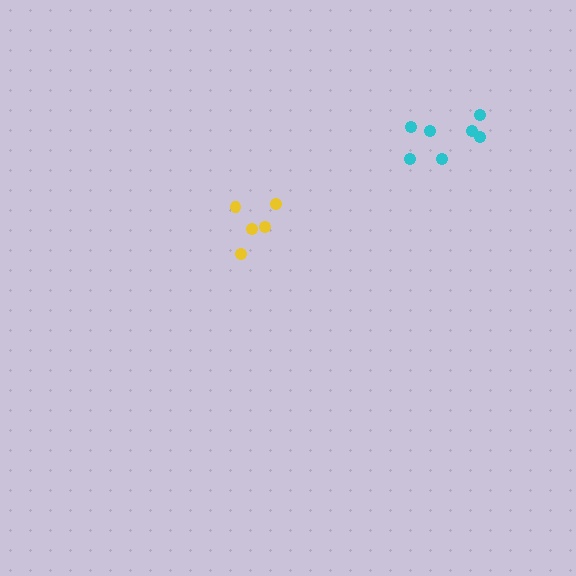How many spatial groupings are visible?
There are 2 spatial groupings.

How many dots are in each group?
Group 1: 5 dots, Group 2: 7 dots (12 total).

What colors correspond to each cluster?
The clusters are colored: yellow, cyan.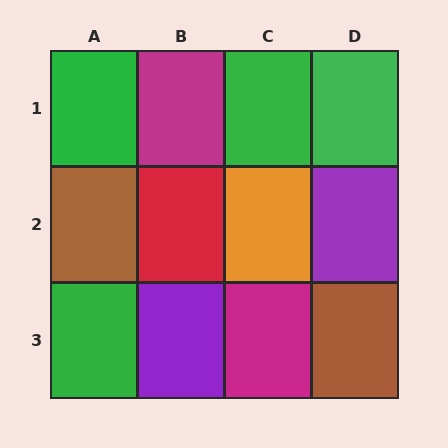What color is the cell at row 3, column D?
Brown.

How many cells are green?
4 cells are green.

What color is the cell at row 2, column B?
Red.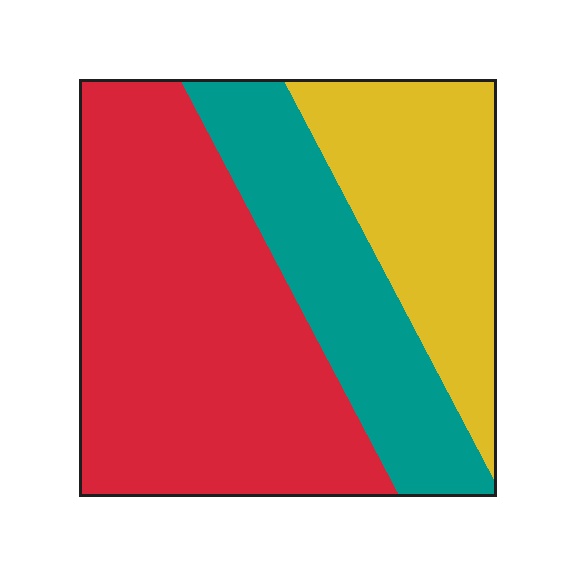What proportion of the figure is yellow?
Yellow takes up less than a quarter of the figure.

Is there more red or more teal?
Red.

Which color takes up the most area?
Red, at roughly 50%.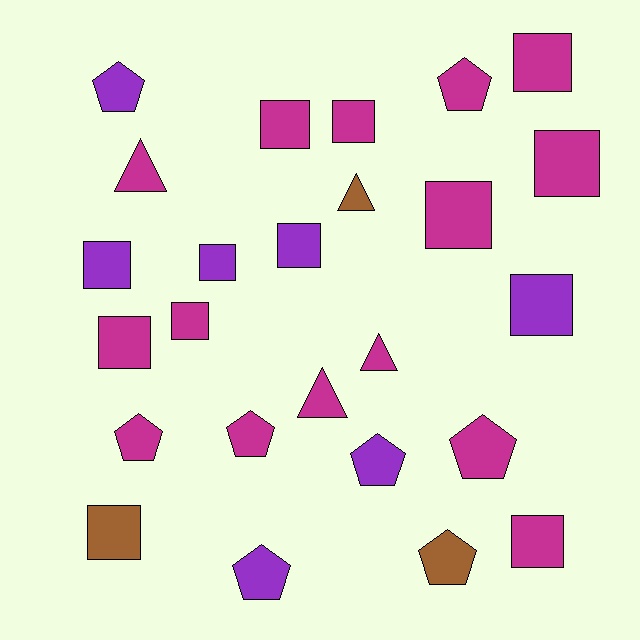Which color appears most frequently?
Magenta, with 15 objects.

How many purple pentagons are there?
There are 3 purple pentagons.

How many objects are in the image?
There are 25 objects.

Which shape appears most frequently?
Square, with 13 objects.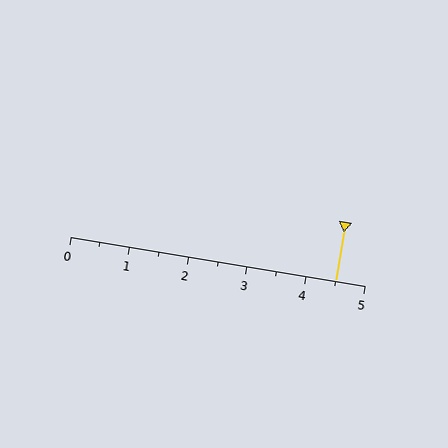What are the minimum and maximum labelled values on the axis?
The axis runs from 0 to 5.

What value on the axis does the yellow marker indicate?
The marker indicates approximately 4.5.